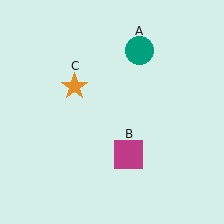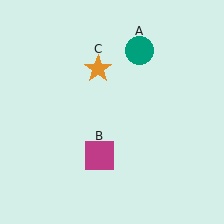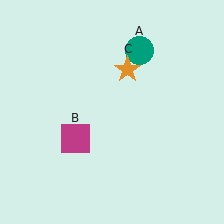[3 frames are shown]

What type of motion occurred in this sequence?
The magenta square (object B), orange star (object C) rotated clockwise around the center of the scene.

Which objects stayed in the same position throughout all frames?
Teal circle (object A) remained stationary.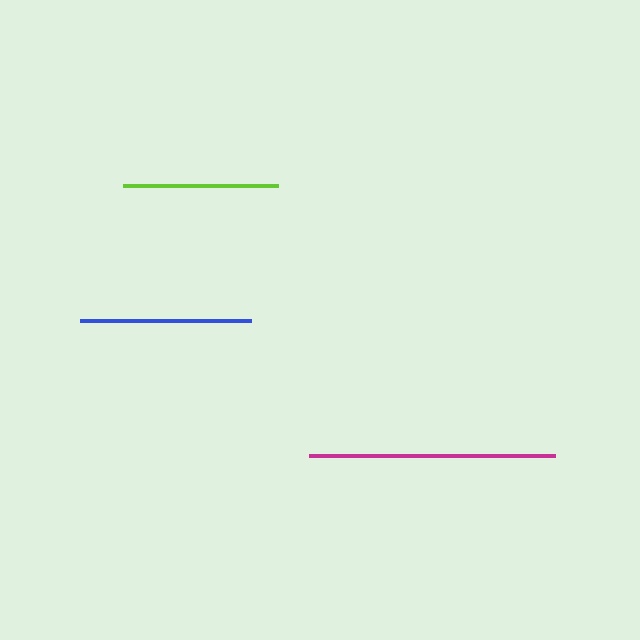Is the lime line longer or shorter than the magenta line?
The magenta line is longer than the lime line.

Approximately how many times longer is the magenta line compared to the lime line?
The magenta line is approximately 1.6 times the length of the lime line.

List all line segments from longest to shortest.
From longest to shortest: magenta, blue, lime.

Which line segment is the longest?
The magenta line is the longest at approximately 245 pixels.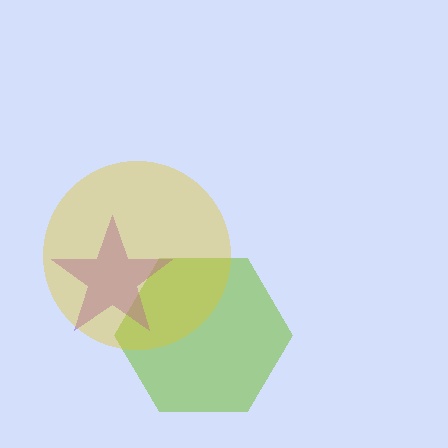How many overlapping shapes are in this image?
There are 3 overlapping shapes in the image.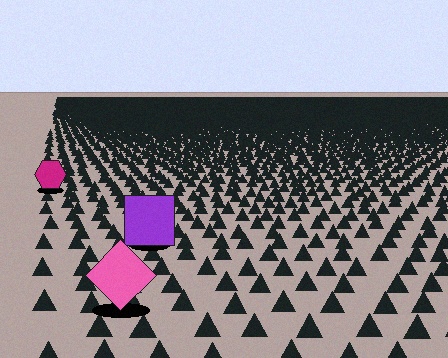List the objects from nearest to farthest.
From nearest to farthest: the pink diamond, the purple square, the magenta hexagon.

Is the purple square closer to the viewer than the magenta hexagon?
Yes. The purple square is closer — you can tell from the texture gradient: the ground texture is coarser near it.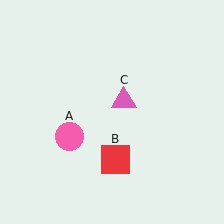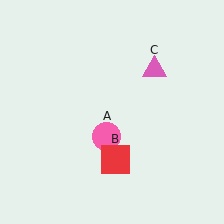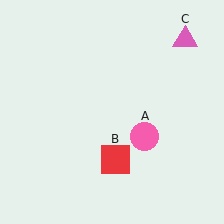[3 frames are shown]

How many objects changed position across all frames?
2 objects changed position: pink circle (object A), pink triangle (object C).